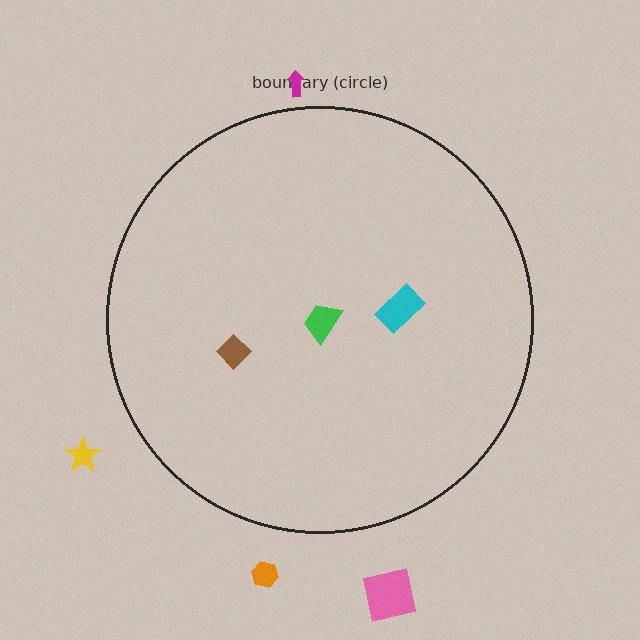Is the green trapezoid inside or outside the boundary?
Inside.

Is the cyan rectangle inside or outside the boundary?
Inside.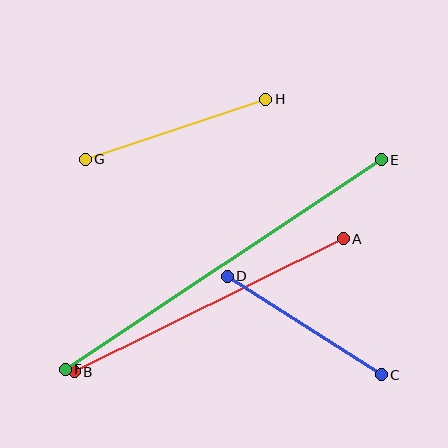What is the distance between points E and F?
The distance is approximately 379 pixels.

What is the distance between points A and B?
The distance is approximately 300 pixels.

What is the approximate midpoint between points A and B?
The midpoint is at approximately (209, 305) pixels.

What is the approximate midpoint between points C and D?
The midpoint is at approximately (304, 326) pixels.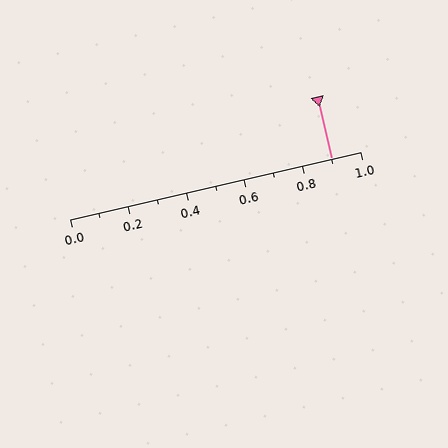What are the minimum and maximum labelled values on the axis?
The axis runs from 0.0 to 1.0.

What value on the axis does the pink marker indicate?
The marker indicates approximately 0.9.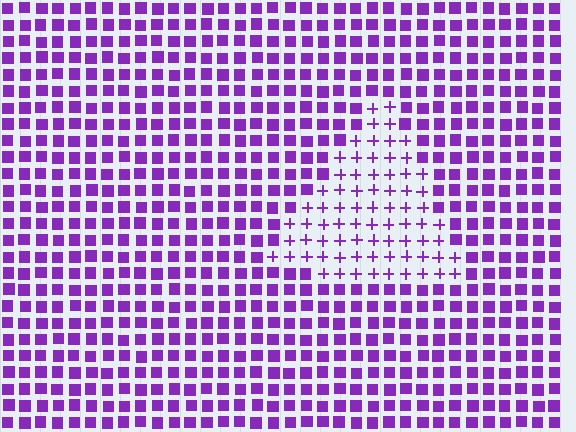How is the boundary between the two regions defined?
The boundary is defined by a change in element shape: plus signs inside vs. squares outside. All elements share the same color and spacing.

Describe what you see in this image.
The image is filled with small purple elements arranged in a uniform grid. A triangle-shaped region contains plus signs, while the surrounding area contains squares. The boundary is defined purely by the change in element shape.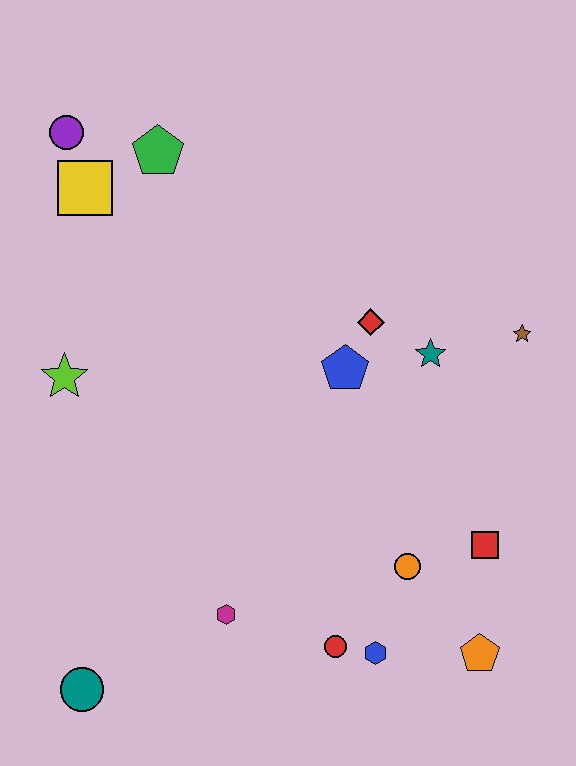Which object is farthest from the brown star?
The teal circle is farthest from the brown star.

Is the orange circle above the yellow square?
No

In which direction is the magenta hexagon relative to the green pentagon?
The magenta hexagon is below the green pentagon.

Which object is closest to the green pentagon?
The yellow square is closest to the green pentagon.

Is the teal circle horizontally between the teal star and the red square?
No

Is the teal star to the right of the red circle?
Yes